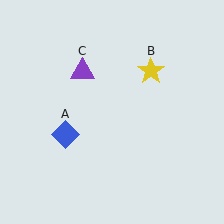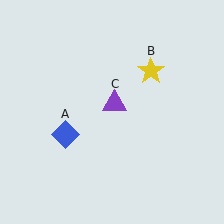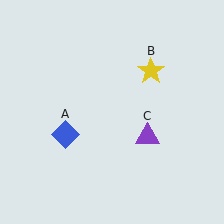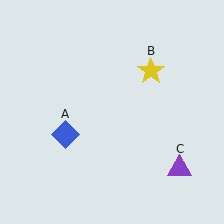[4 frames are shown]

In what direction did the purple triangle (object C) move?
The purple triangle (object C) moved down and to the right.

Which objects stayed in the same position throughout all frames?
Blue diamond (object A) and yellow star (object B) remained stationary.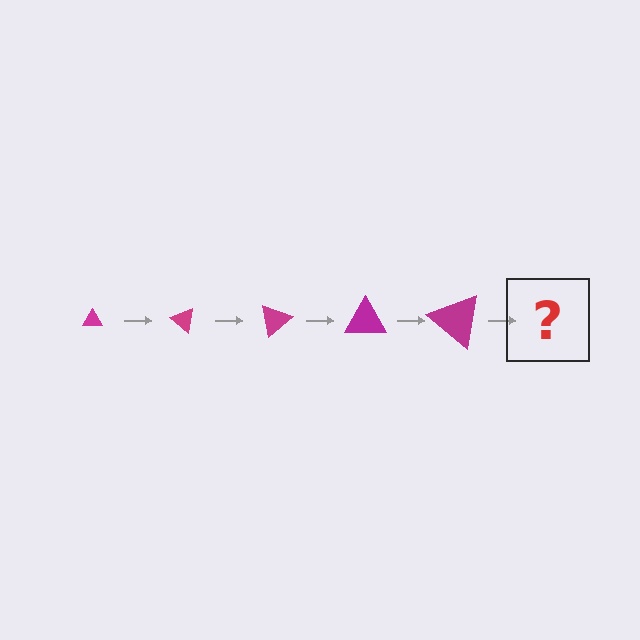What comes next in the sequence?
The next element should be a triangle, larger than the previous one and rotated 200 degrees from the start.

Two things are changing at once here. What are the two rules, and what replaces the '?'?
The two rules are that the triangle grows larger each step and it rotates 40 degrees each step. The '?' should be a triangle, larger than the previous one and rotated 200 degrees from the start.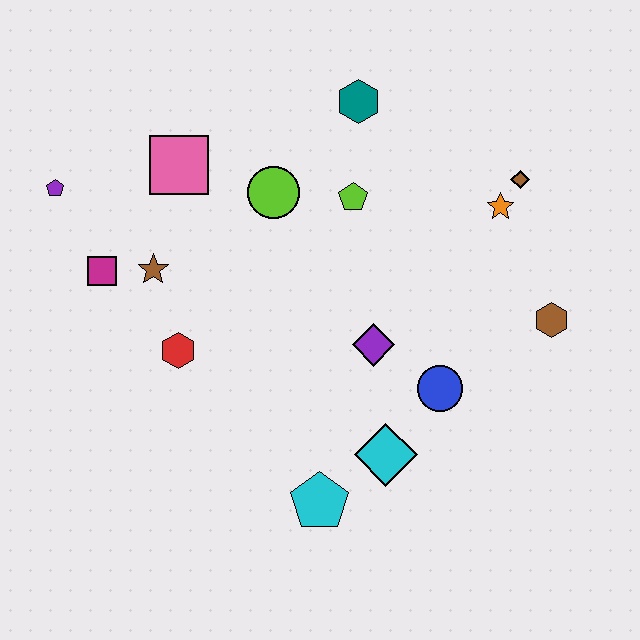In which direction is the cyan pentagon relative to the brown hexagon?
The cyan pentagon is to the left of the brown hexagon.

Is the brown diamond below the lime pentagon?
No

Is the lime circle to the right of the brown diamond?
No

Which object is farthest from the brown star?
The brown hexagon is farthest from the brown star.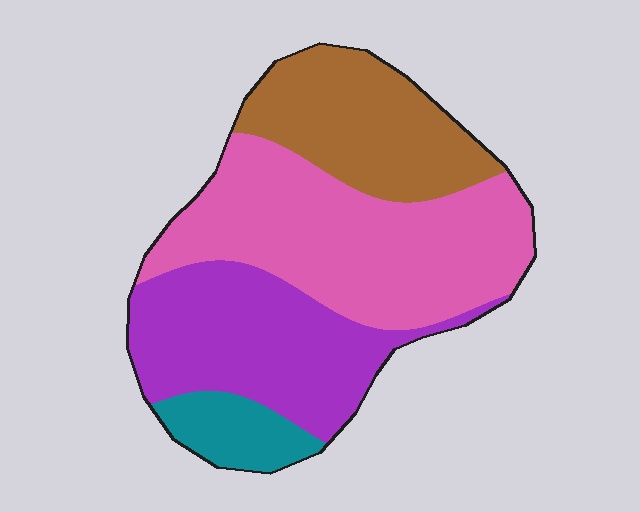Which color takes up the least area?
Teal, at roughly 10%.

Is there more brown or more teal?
Brown.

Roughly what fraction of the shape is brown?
Brown covers 23% of the shape.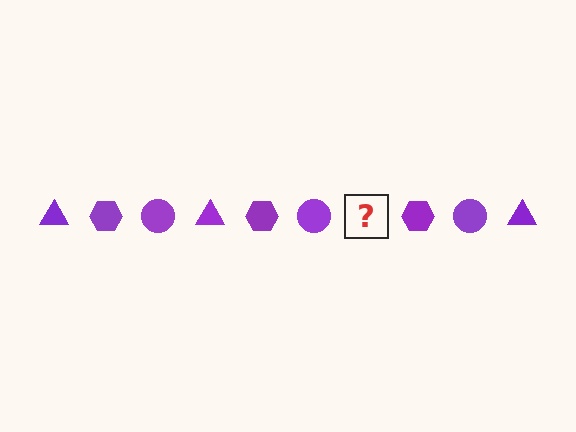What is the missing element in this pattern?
The missing element is a purple triangle.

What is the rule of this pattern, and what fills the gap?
The rule is that the pattern cycles through triangle, hexagon, circle shapes in purple. The gap should be filled with a purple triangle.